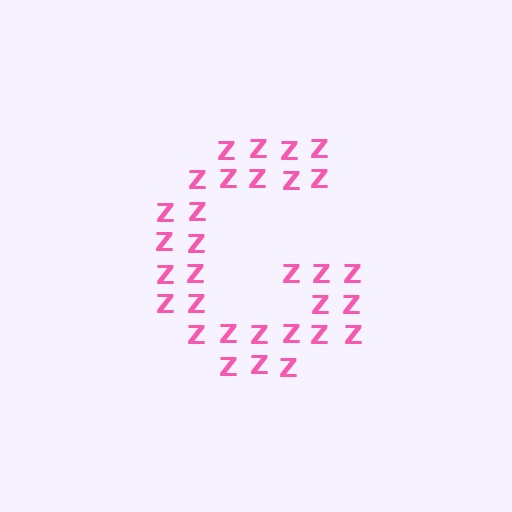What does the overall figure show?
The overall figure shows the letter G.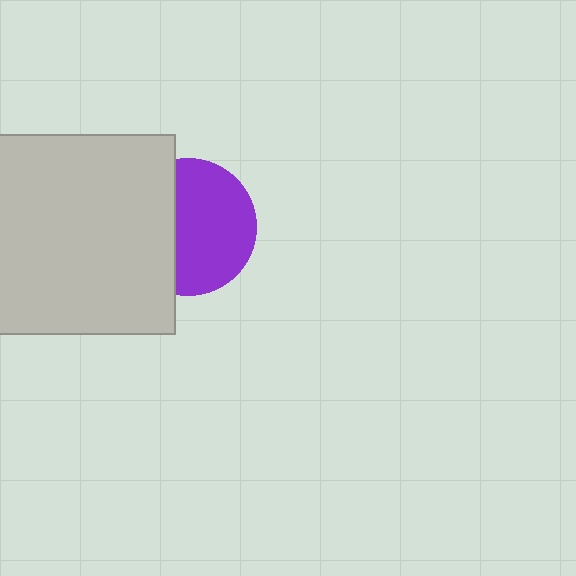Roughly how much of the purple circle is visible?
About half of it is visible (roughly 62%).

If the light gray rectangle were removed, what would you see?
You would see the complete purple circle.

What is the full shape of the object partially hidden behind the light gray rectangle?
The partially hidden object is a purple circle.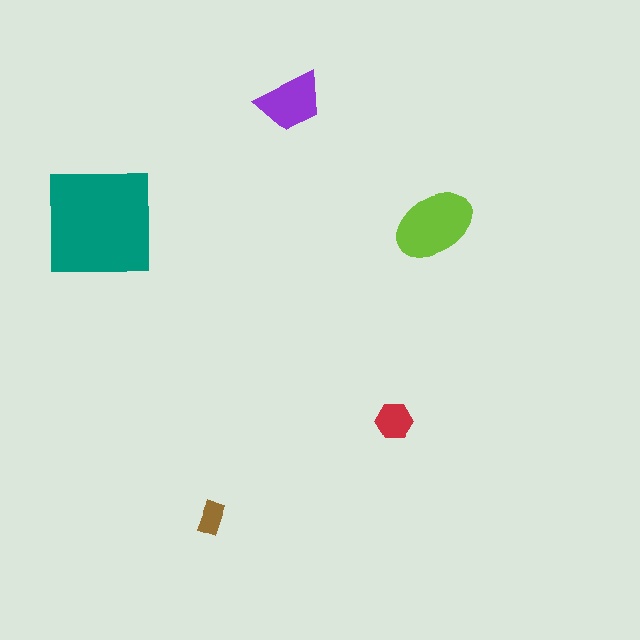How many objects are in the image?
There are 5 objects in the image.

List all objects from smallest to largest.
The brown rectangle, the red hexagon, the purple trapezoid, the lime ellipse, the teal square.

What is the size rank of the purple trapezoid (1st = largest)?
3rd.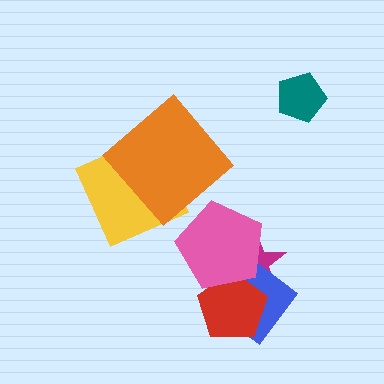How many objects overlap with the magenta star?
3 objects overlap with the magenta star.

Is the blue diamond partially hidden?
Yes, it is partially covered by another shape.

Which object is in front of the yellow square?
The orange diamond is in front of the yellow square.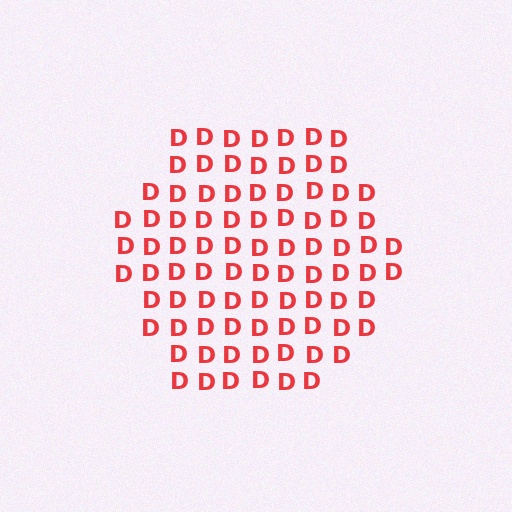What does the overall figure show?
The overall figure shows a hexagon.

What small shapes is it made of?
It is made of small letter D's.